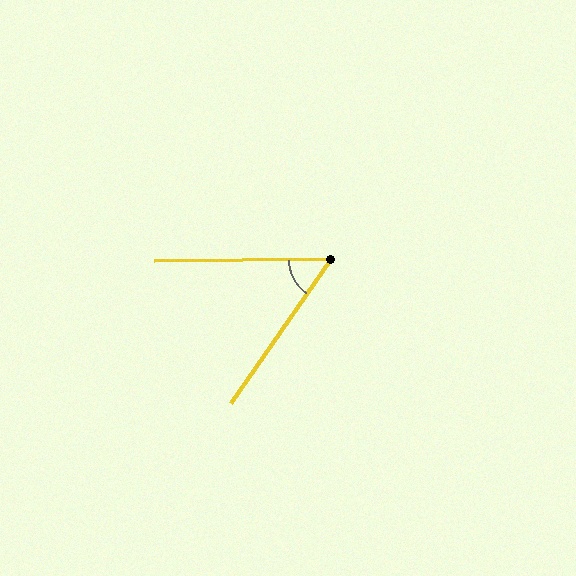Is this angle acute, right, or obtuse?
It is acute.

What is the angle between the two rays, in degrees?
Approximately 54 degrees.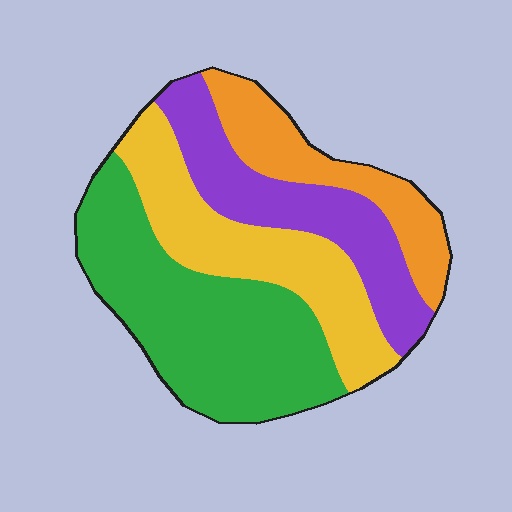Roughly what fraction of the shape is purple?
Purple takes up about one fifth (1/5) of the shape.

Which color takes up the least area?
Orange, at roughly 15%.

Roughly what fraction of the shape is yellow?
Yellow covers roughly 25% of the shape.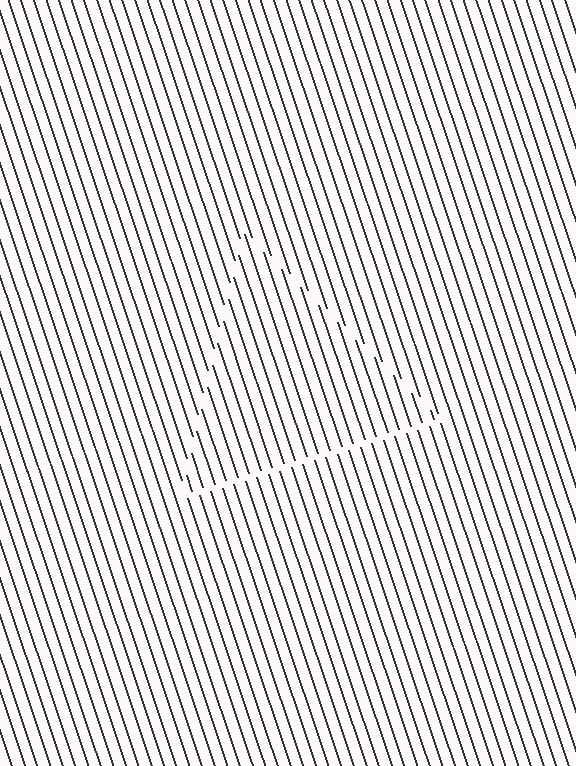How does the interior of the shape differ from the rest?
The interior of the shape contains the same grating, shifted by half a period — the contour is defined by the phase discontinuity where line-ends from the inner and outer gratings abut.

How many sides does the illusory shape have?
3 sides — the line-ends trace a triangle.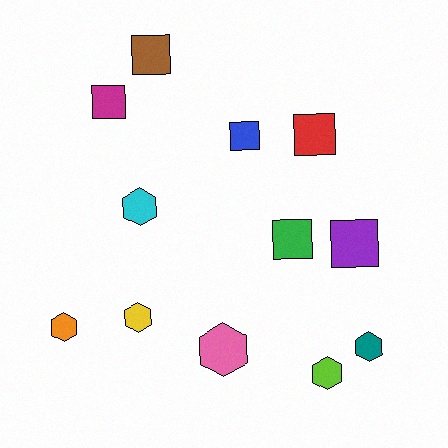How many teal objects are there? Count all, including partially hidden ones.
There is 1 teal object.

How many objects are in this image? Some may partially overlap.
There are 12 objects.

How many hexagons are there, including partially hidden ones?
There are 6 hexagons.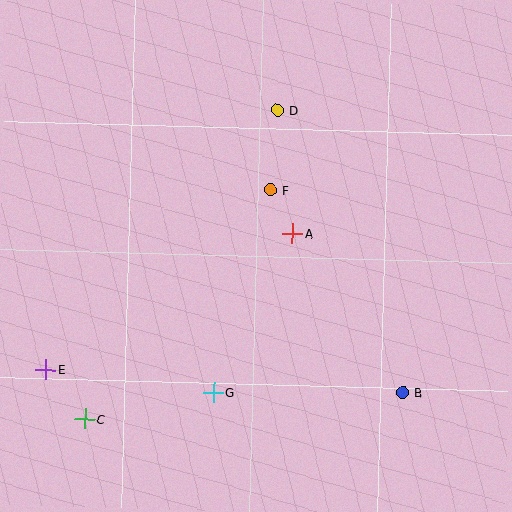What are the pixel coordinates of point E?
Point E is at (46, 370).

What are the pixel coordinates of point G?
Point G is at (213, 393).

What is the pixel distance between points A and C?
The distance between A and C is 278 pixels.